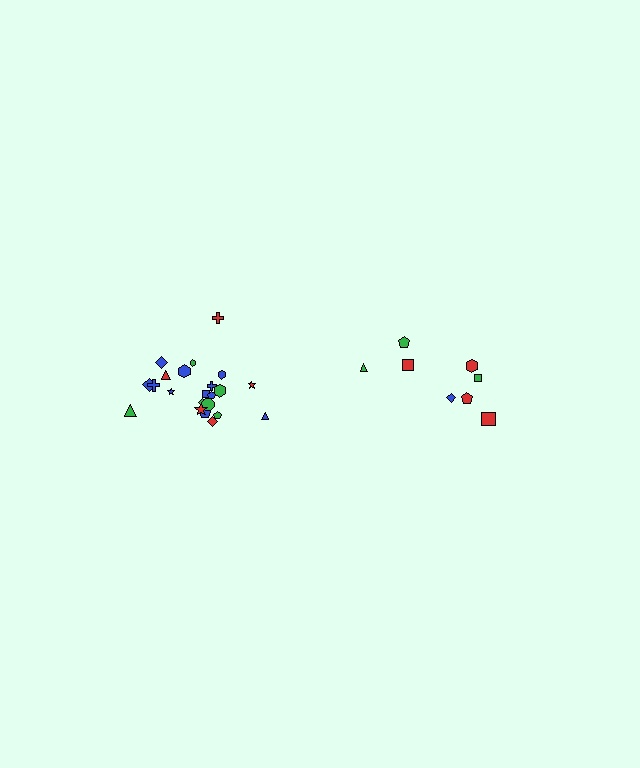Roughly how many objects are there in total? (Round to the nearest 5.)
Roughly 30 objects in total.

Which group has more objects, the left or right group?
The left group.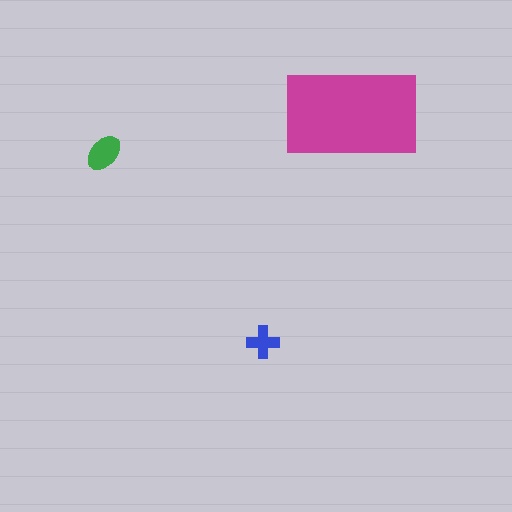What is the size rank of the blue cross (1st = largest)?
3rd.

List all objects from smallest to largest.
The blue cross, the green ellipse, the magenta rectangle.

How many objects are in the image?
There are 3 objects in the image.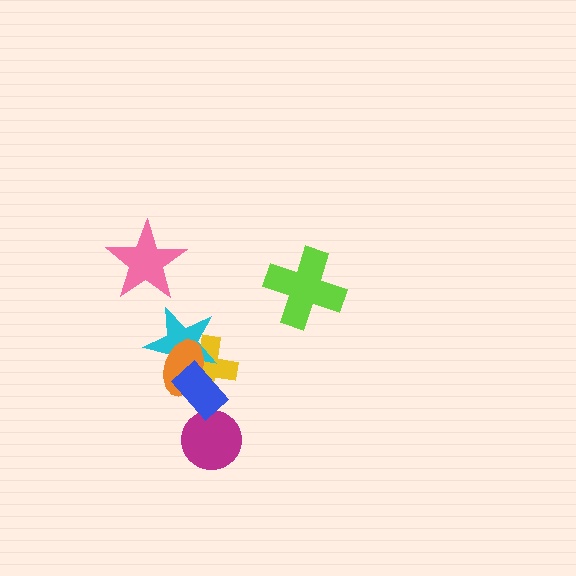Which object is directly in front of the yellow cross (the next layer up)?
The cyan star is directly in front of the yellow cross.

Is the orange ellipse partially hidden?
Yes, it is partially covered by another shape.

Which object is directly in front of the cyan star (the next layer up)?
The orange ellipse is directly in front of the cyan star.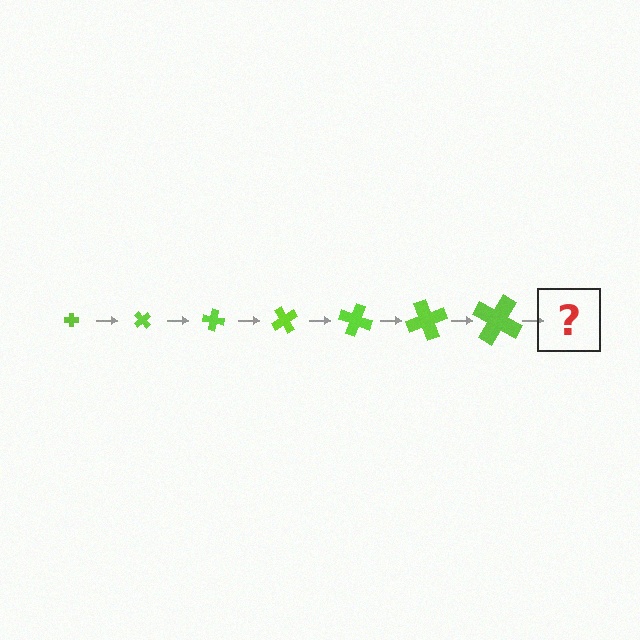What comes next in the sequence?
The next element should be a cross, larger than the previous one and rotated 350 degrees from the start.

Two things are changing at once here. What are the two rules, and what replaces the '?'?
The two rules are that the cross grows larger each step and it rotates 50 degrees each step. The '?' should be a cross, larger than the previous one and rotated 350 degrees from the start.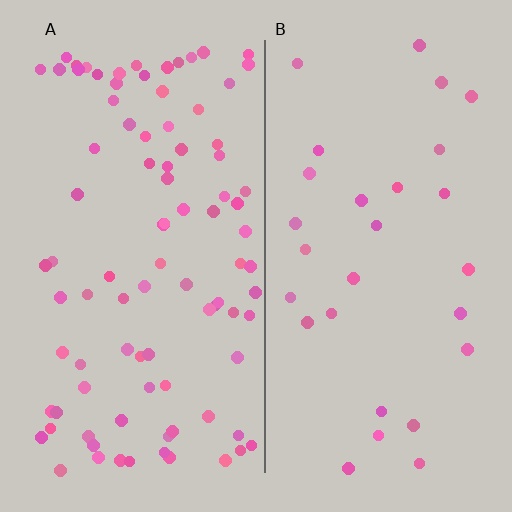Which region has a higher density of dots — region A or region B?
A (the left).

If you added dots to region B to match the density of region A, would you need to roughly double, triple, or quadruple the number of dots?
Approximately triple.